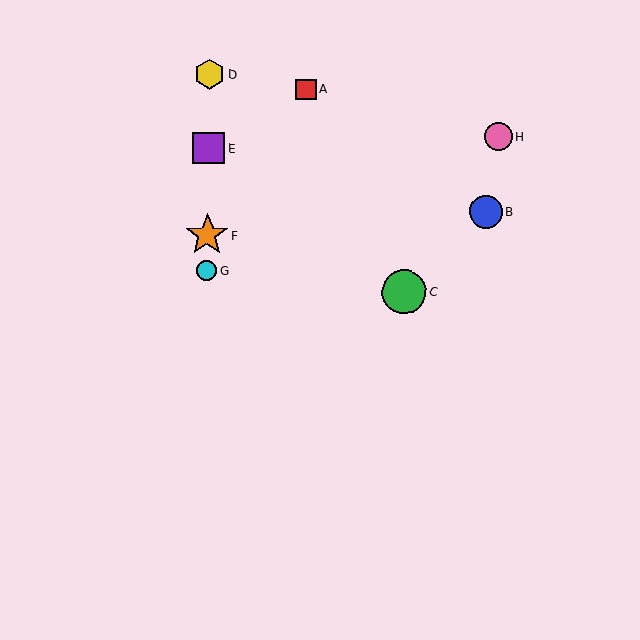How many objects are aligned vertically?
4 objects (D, E, F, G) are aligned vertically.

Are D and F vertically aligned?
Yes, both are at x≈210.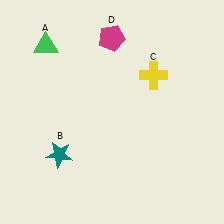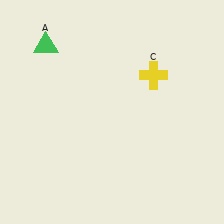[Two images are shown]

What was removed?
The teal star (B), the magenta pentagon (D) were removed in Image 2.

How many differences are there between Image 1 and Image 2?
There are 2 differences between the two images.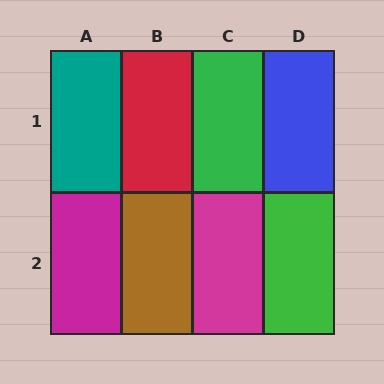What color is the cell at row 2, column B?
Brown.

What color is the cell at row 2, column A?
Magenta.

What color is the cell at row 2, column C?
Magenta.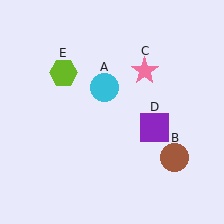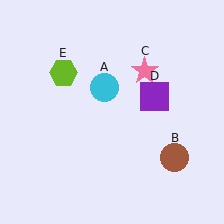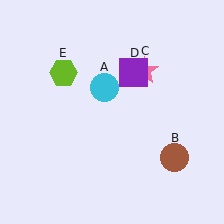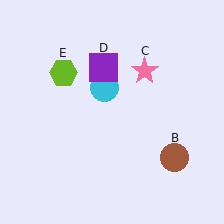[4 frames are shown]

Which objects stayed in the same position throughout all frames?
Cyan circle (object A) and brown circle (object B) and pink star (object C) and lime hexagon (object E) remained stationary.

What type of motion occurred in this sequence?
The purple square (object D) rotated counterclockwise around the center of the scene.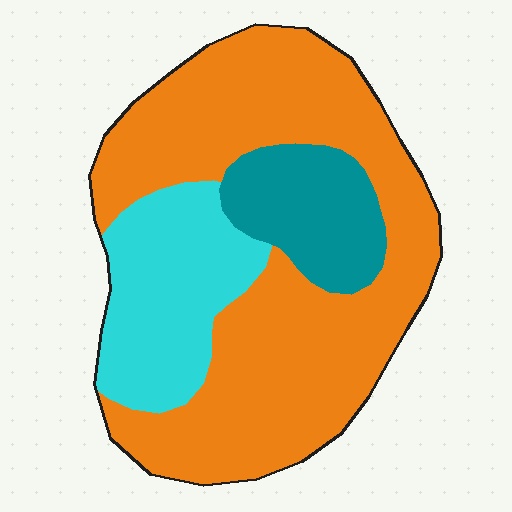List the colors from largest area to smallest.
From largest to smallest: orange, cyan, teal.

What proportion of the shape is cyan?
Cyan covers about 20% of the shape.